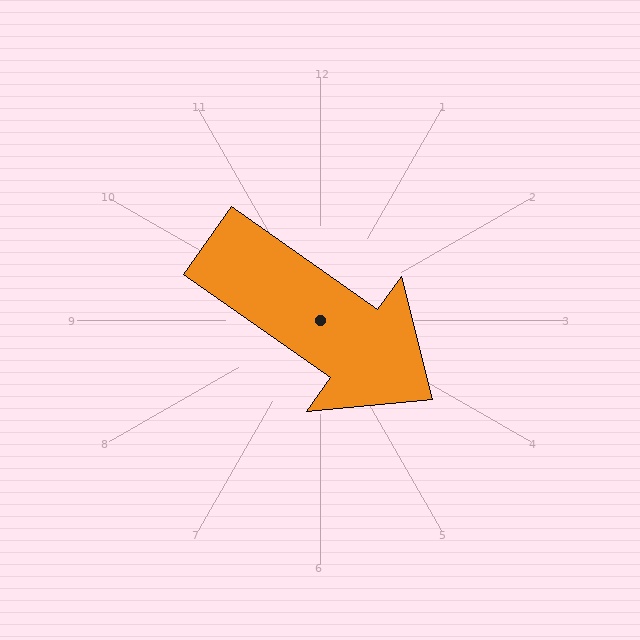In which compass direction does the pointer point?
Southeast.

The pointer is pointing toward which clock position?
Roughly 4 o'clock.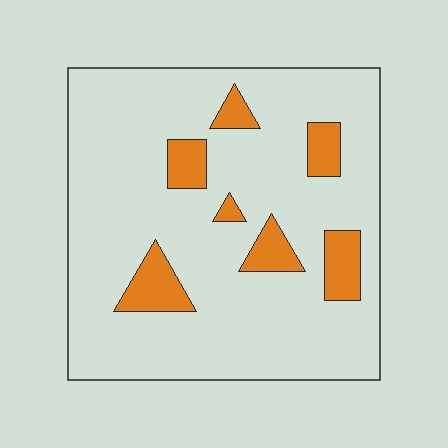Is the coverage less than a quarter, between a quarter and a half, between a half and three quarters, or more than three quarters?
Less than a quarter.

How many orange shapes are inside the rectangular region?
7.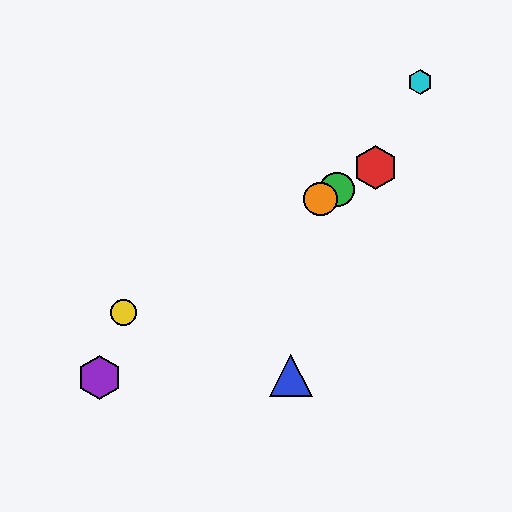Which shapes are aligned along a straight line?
The red hexagon, the green circle, the yellow circle, the orange circle are aligned along a straight line.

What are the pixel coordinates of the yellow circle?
The yellow circle is at (124, 312).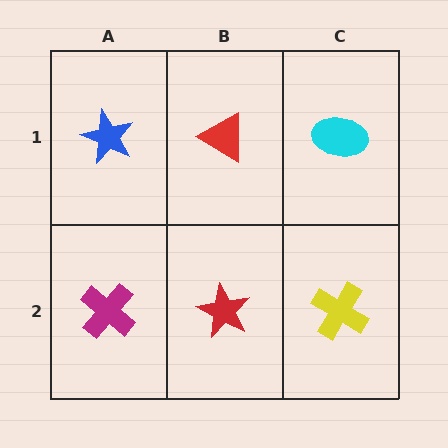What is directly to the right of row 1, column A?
A red triangle.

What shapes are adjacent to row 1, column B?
A red star (row 2, column B), a blue star (row 1, column A), a cyan ellipse (row 1, column C).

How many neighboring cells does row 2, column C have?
2.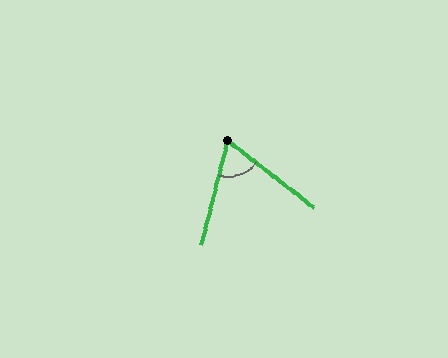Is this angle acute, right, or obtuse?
It is acute.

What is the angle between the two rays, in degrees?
Approximately 66 degrees.